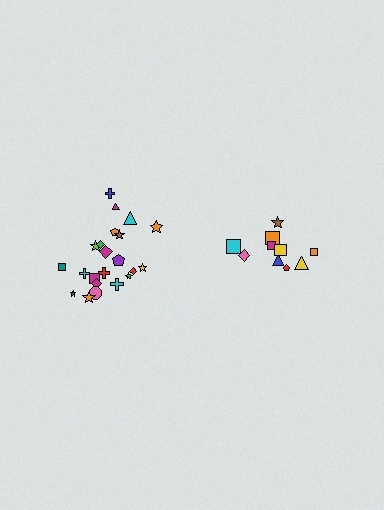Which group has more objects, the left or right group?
The left group.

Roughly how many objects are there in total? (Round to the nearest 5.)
Roughly 30 objects in total.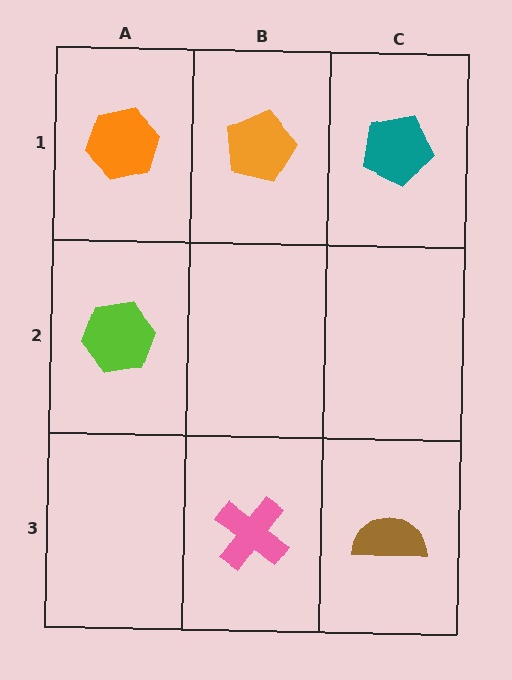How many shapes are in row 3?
2 shapes.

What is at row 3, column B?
A pink cross.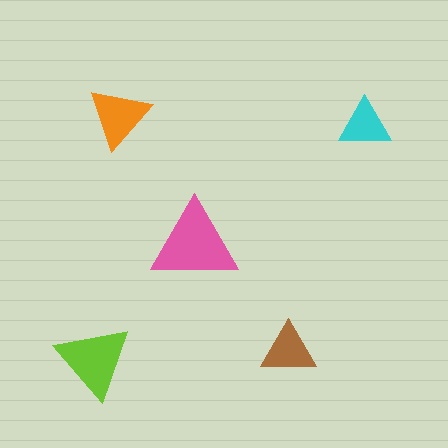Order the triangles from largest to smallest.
the pink one, the lime one, the orange one, the brown one, the cyan one.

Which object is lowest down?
The lime triangle is bottommost.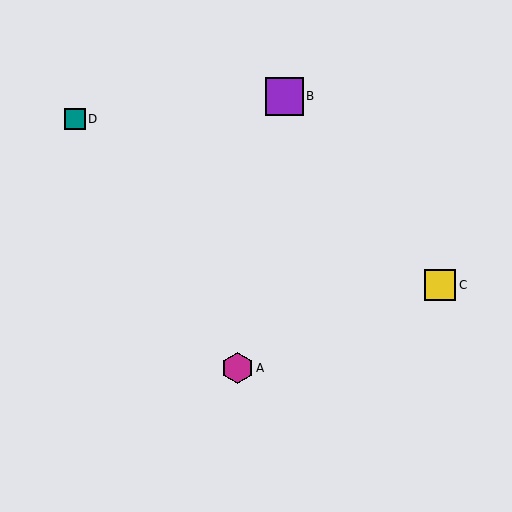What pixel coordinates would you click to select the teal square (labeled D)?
Click at (75, 119) to select the teal square D.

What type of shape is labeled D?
Shape D is a teal square.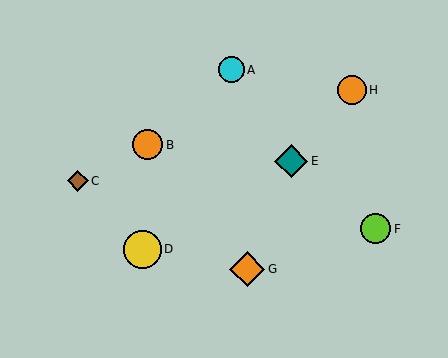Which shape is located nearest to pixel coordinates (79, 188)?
The brown diamond (labeled C) at (78, 181) is nearest to that location.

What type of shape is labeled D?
Shape D is a yellow circle.